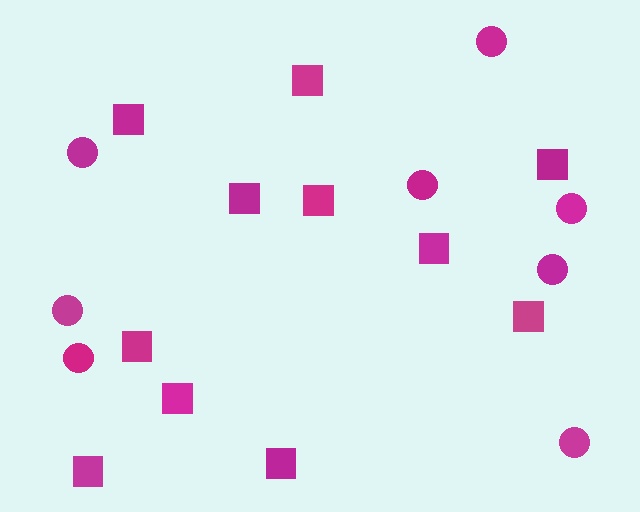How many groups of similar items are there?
There are 2 groups: one group of squares (11) and one group of circles (8).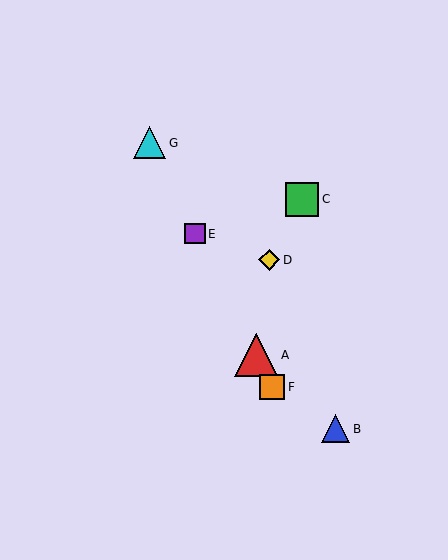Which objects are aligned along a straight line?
Objects A, E, F, G are aligned along a straight line.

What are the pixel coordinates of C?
Object C is at (302, 199).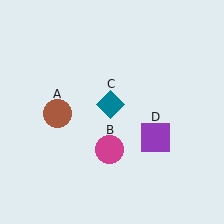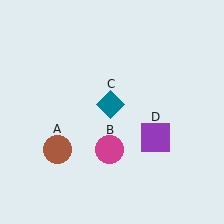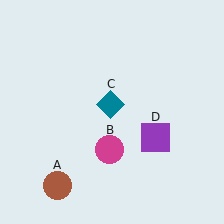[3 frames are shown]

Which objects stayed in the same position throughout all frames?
Magenta circle (object B) and teal diamond (object C) and purple square (object D) remained stationary.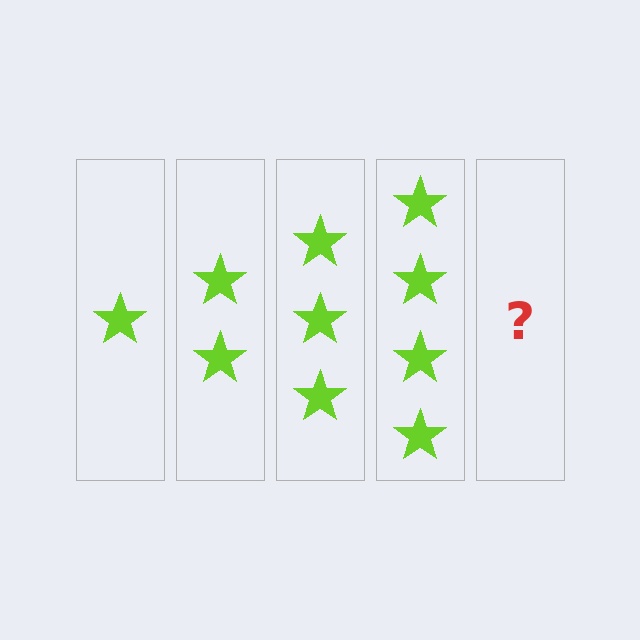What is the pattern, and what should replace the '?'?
The pattern is that each step adds one more star. The '?' should be 5 stars.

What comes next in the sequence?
The next element should be 5 stars.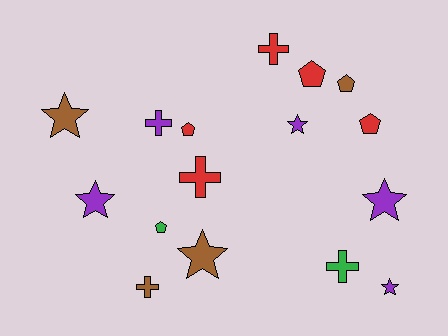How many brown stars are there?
There are 2 brown stars.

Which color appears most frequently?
Red, with 5 objects.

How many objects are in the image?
There are 16 objects.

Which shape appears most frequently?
Star, with 6 objects.